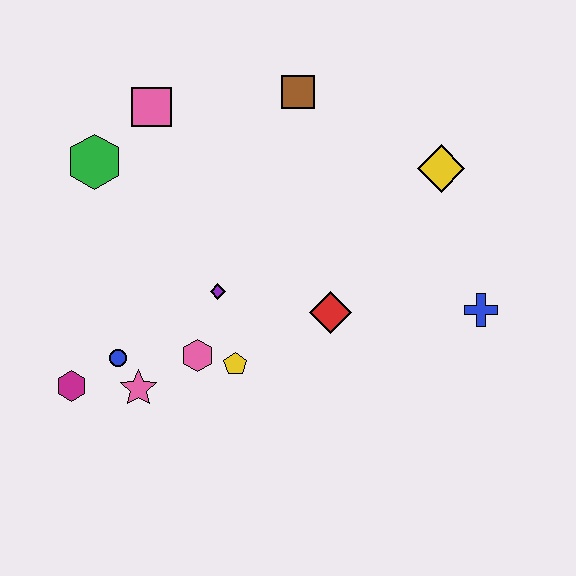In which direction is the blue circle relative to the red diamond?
The blue circle is to the left of the red diamond.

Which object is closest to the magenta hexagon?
The blue circle is closest to the magenta hexagon.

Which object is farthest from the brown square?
The magenta hexagon is farthest from the brown square.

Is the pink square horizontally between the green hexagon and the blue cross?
Yes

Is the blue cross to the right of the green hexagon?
Yes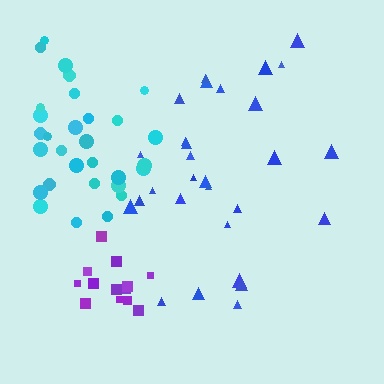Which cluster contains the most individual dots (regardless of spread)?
Cyan (31).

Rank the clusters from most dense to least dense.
purple, cyan, blue.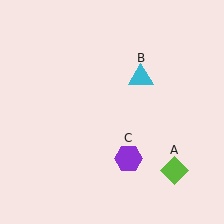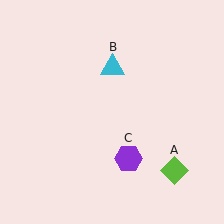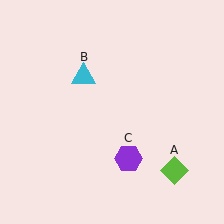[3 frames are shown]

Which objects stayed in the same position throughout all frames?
Lime diamond (object A) and purple hexagon (object C) remained stationary.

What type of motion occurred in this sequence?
The cyan triangle (object B) rotated counterclockwise around the center of the scene.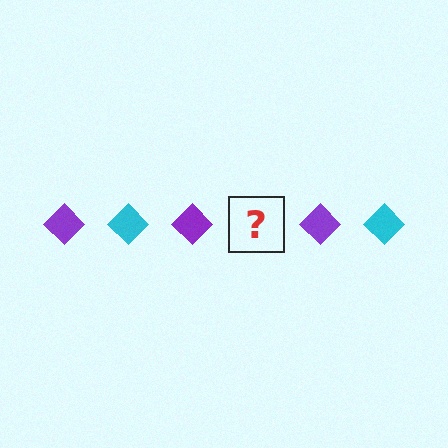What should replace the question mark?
The question mark should be replaced with a cyan diamond.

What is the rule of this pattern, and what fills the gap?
The rule is that the pattern cycles through purple, cyan diamonds. The gap should be filled with a cyan diamond.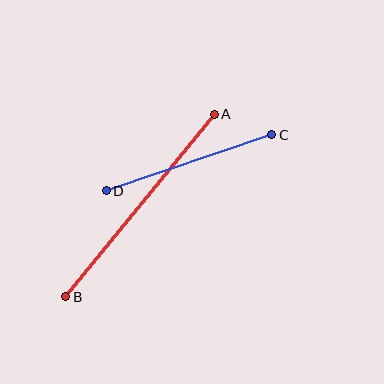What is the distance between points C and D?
The distance is approximately 175 pixels.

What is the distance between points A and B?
The distance is approximately 235 pixels.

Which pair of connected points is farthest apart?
Points A and B are farthest apart.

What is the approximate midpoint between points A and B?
The midpoint is at approximately (140, 206) pixels.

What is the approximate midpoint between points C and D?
The midpoint is at approximately (189, 163) pixels.